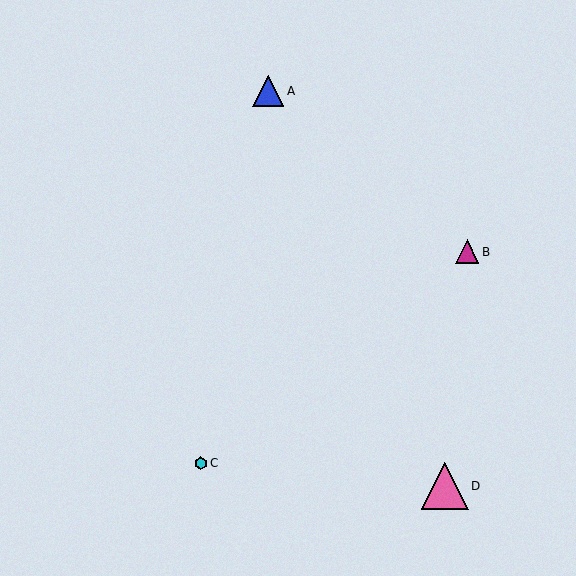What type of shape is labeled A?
Shape A is a blue triangle.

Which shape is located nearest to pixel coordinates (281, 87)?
The blue triangle (labeled A) at (268, 91) is nearest to that location.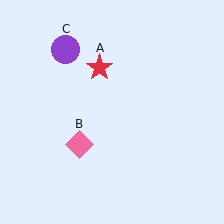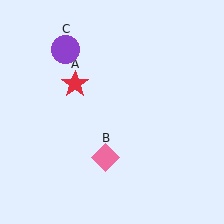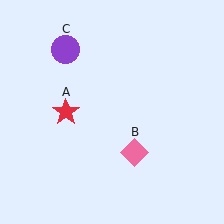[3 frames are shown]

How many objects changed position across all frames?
2 objects changed position: red star (object A), pink diamond (object B).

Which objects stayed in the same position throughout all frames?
Purple circle (object C) remained stationary.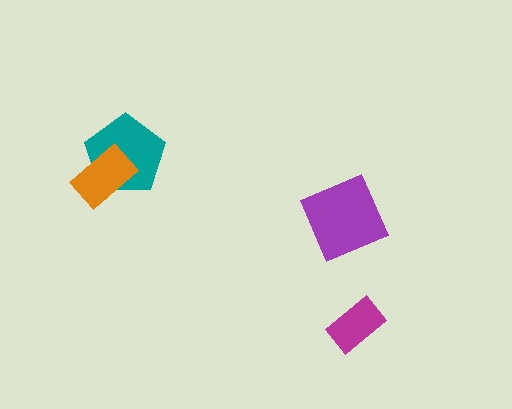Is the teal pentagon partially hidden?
Yes, it is partially covered by another shape.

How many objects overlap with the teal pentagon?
1 object overlaps with the teal pentagon.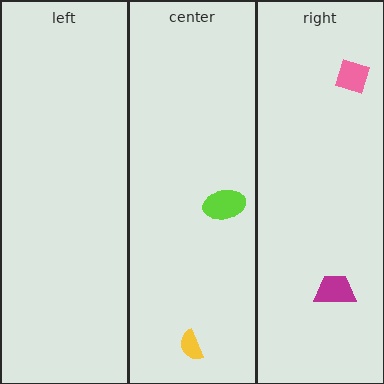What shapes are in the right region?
The pink square, the magenta trapezoid.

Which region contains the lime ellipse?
The center region.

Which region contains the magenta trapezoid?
The right region.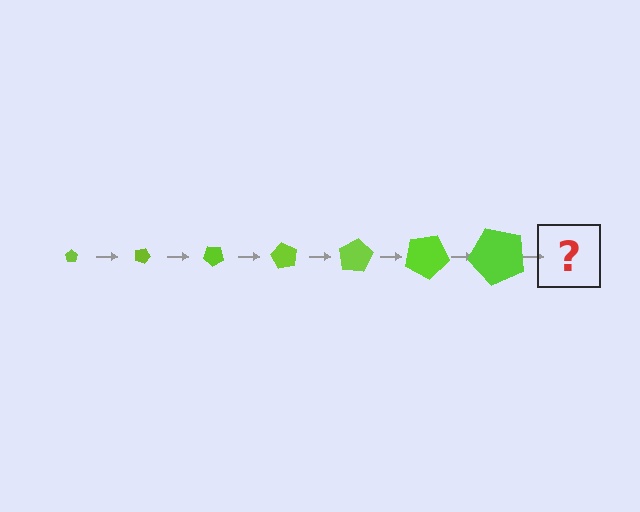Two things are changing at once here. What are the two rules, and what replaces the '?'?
The two rules are that the pentagon grows larger each step and it rotates 20 degrees each step. The '?' should be a pentagon, larger than the previous one and rotated 140 degrees from the start.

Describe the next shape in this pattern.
It should be a pentagon, larger than the previous one and rotated 140 degrees from the start.